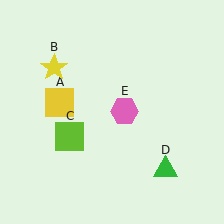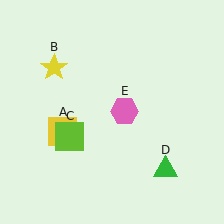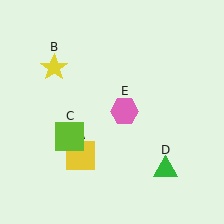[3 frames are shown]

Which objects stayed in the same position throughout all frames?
Yellow star (object B) and lime square (object C) and green triangle (object D) and pink hexagon (object E) remained stationary.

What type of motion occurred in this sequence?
The yellow square (object A) rotated counterclockwise around the center of the scene.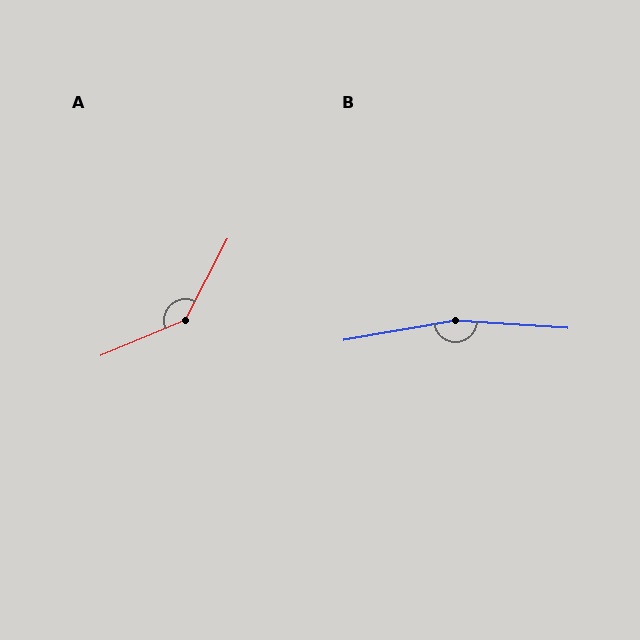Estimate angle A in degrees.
Approximately 140 degrees.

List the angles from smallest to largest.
A (140°), B (166°).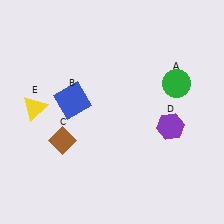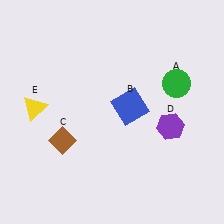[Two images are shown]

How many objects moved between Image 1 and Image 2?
1 object moved between the two images.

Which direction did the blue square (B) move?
The blue square (B) moved right.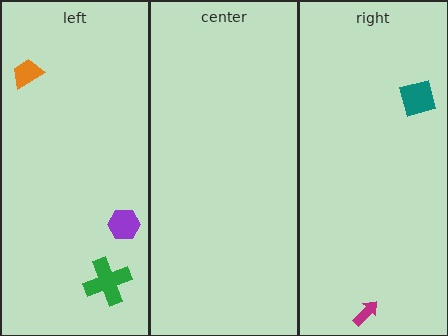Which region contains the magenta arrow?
The right region.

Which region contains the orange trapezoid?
The left region.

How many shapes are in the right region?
2.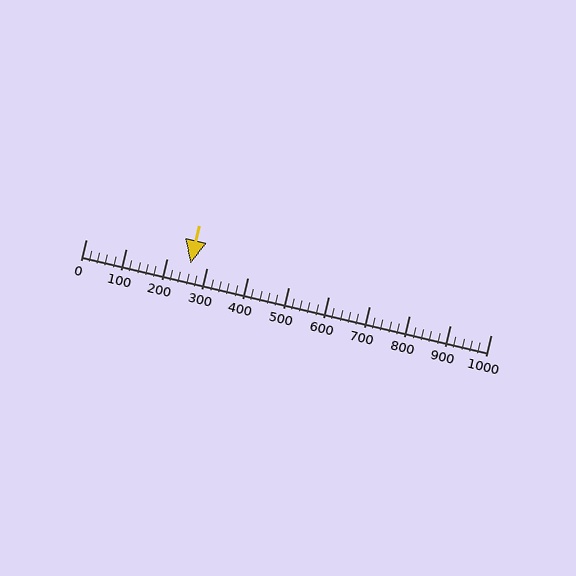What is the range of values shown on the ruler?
The ruler shows values from 0 to 1000.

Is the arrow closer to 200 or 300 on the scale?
The arrow is closer to 300.